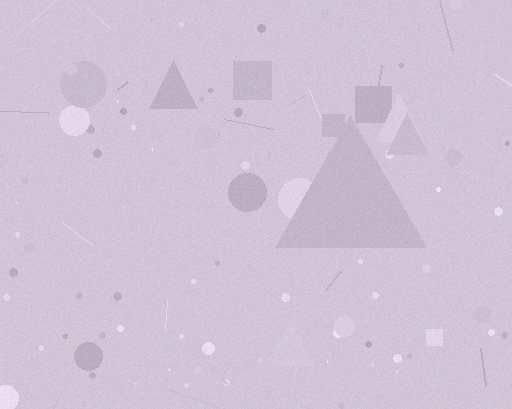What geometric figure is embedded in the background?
A triangle is embedded in the background.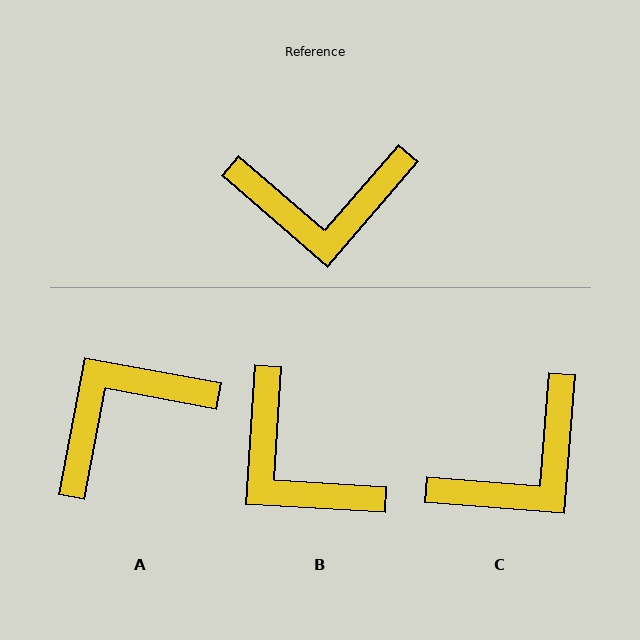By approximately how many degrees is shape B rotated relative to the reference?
Approximately 53 degrees clockwise.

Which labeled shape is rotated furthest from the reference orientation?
A, about 150 degrees away.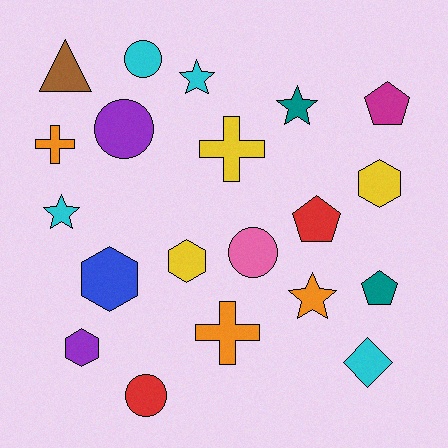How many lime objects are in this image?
There are no lime objects.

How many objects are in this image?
There are 20 objects.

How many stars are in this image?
There are 4 stars.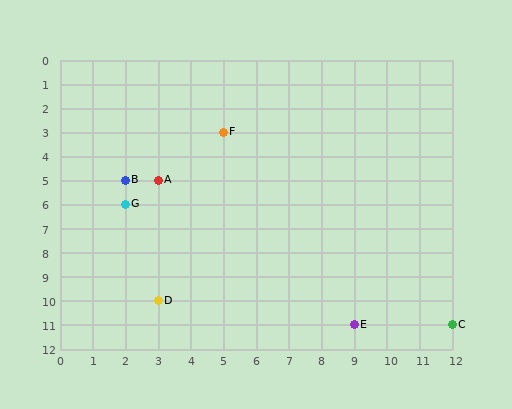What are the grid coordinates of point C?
Point C is at grid coordinates (12, 11).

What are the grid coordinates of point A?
Point A is at grid coordinates (3, 5).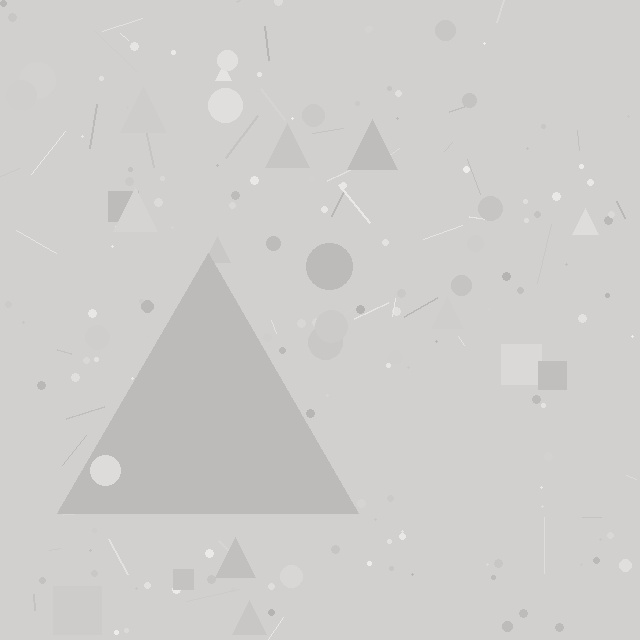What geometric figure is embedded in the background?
A triangle is embedded in the background.